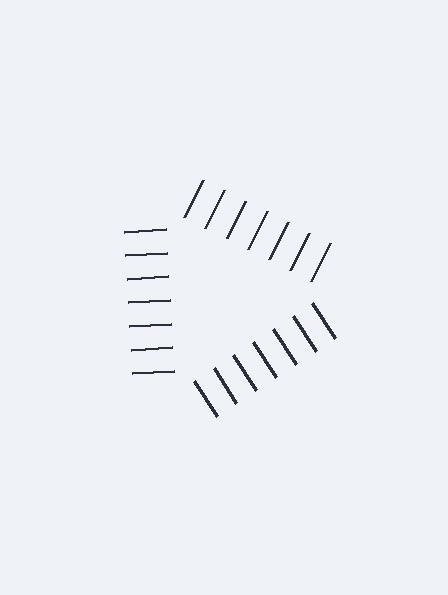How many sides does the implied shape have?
3 sides — the line-ends trace a triangle.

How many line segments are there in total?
21 — 7 along each of the 3 edges.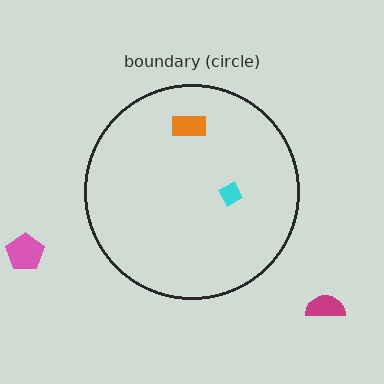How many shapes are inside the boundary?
2 inside, 2 outside.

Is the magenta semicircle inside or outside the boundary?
Outside.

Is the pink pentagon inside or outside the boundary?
Outside.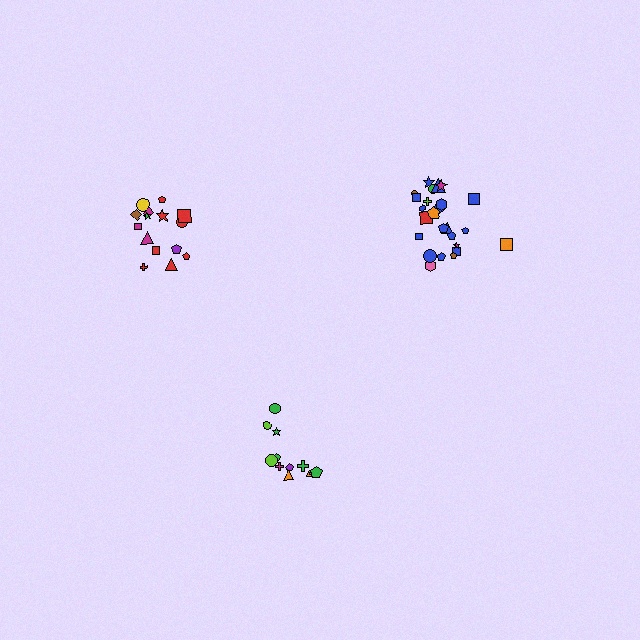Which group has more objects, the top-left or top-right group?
The top-right group.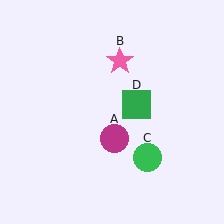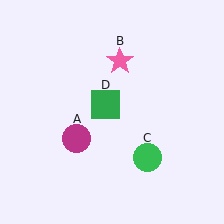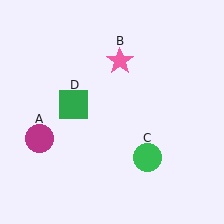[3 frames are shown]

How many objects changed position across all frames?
2 objects changed position: magenta circle (object A), green square (object D).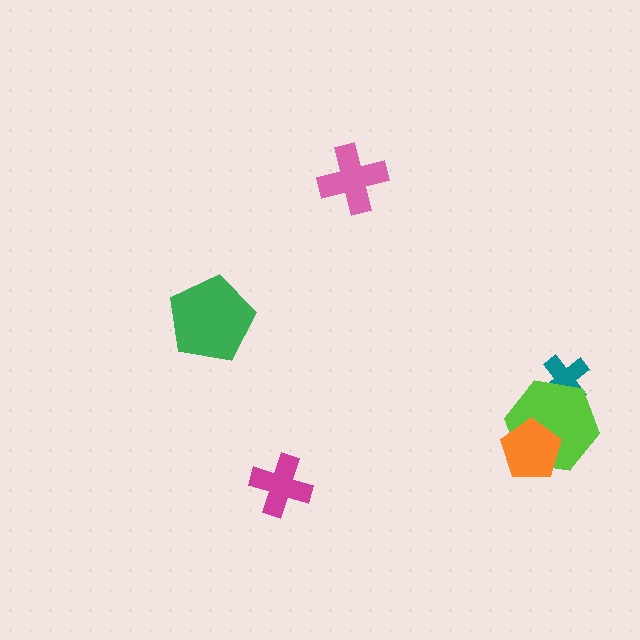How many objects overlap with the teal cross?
1 object overlaps with the teal cross.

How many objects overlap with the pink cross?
0 objects overlap with the pink cross.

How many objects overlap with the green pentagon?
0 objects overlap with the green pentagon.